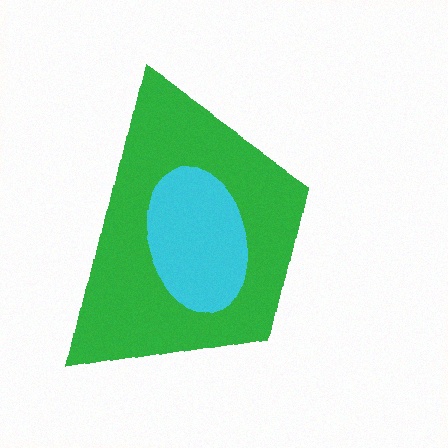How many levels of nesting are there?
2.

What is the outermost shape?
The green trapezoid.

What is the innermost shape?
The cyan ellipse.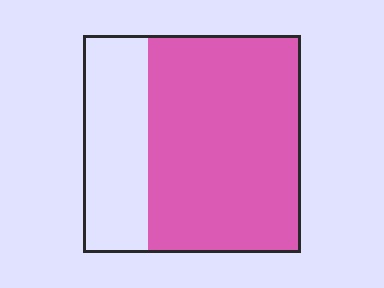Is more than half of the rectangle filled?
Yes.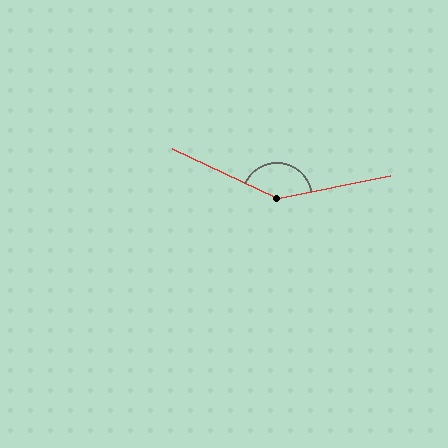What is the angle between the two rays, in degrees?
Approximately 143 degrees.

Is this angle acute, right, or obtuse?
It is obtuse.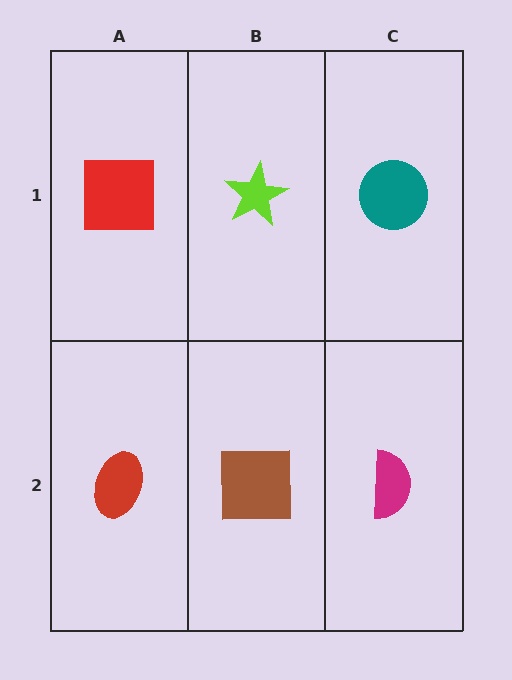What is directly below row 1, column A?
A red ellipse.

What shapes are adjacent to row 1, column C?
A magenta semicircle (row 2, column C), a lime star (row 1, column B).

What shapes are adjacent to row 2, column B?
A lime star (row 1, column B), a red ellipse (row 2, column A), a magenta semicircle (row 2, column C).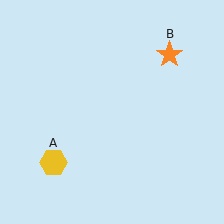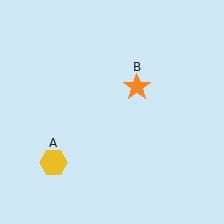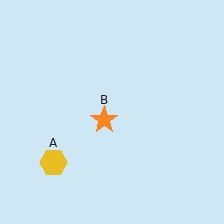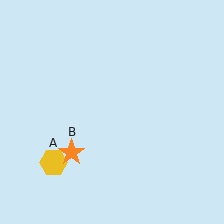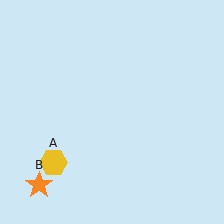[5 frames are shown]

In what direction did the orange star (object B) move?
The orange star (object B) moved down and to the left.